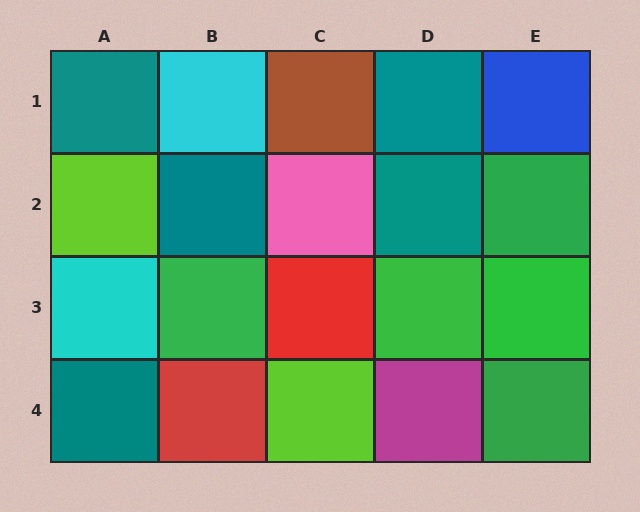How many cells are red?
2 cells are red.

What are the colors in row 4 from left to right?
Teal, red, lime, magenta, green.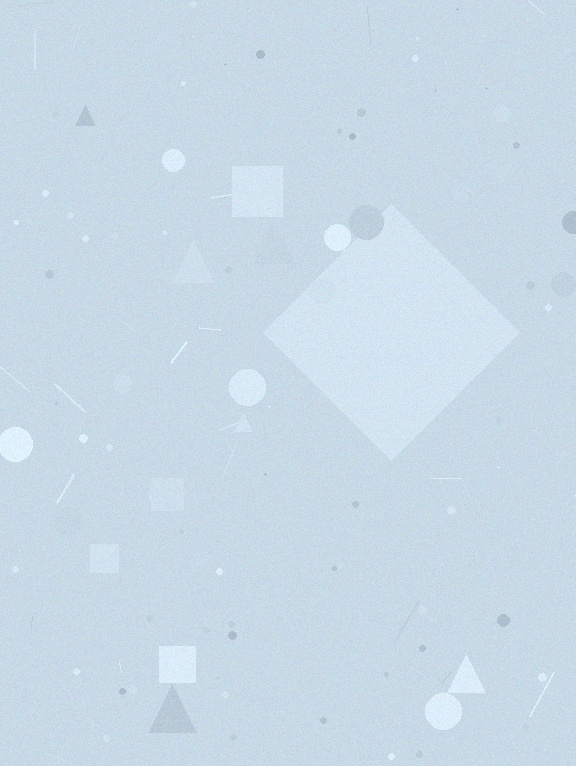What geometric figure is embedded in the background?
A diamond is embedded in the background.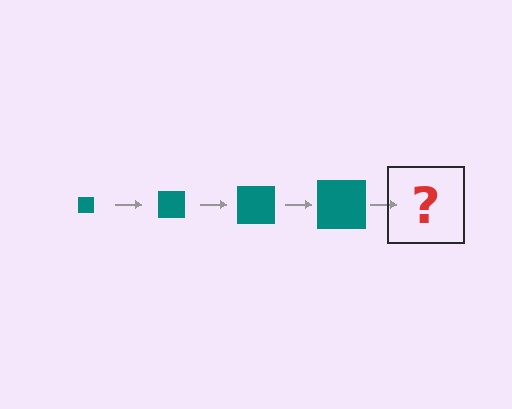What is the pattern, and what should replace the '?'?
The pattern is that the square gets progressively larger each step. The '?' should be a teal square, larger than the previous one.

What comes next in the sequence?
The next element should be a teal square, larger than the previous one.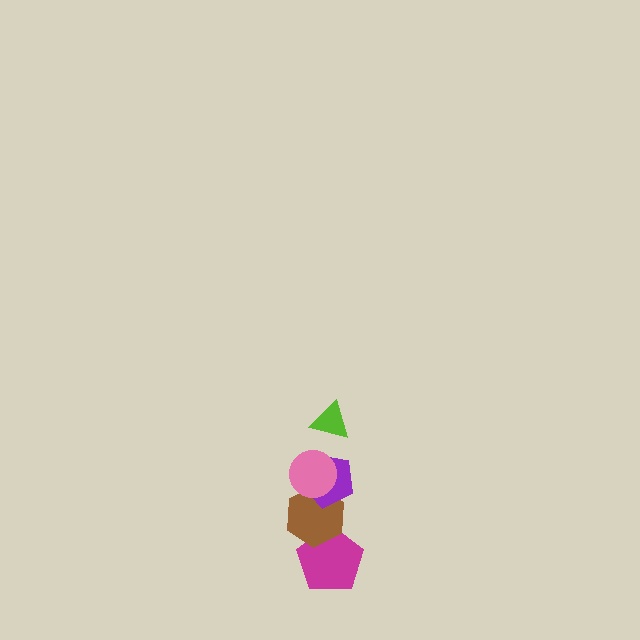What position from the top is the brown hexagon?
The brown hexagon is 4th from the top.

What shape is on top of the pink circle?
The lime triangle is on top of the pink circle.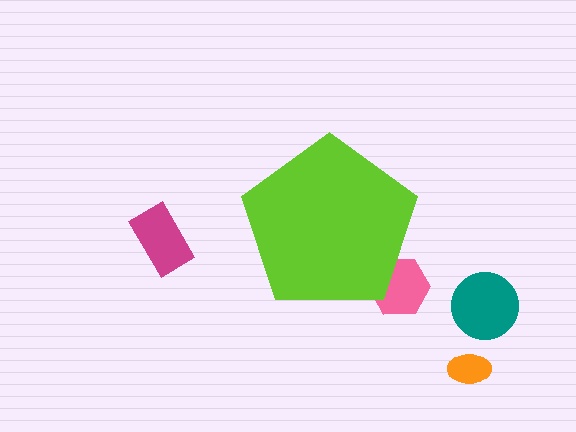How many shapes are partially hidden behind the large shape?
1 shape is partially hidden.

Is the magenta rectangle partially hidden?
No, the magenta rectangle is fully visible.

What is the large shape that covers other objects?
A lime pentagon.